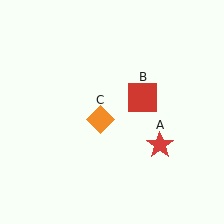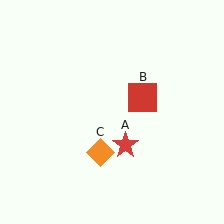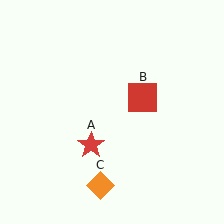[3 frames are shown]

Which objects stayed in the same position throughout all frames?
Red square (object B) remained stationary.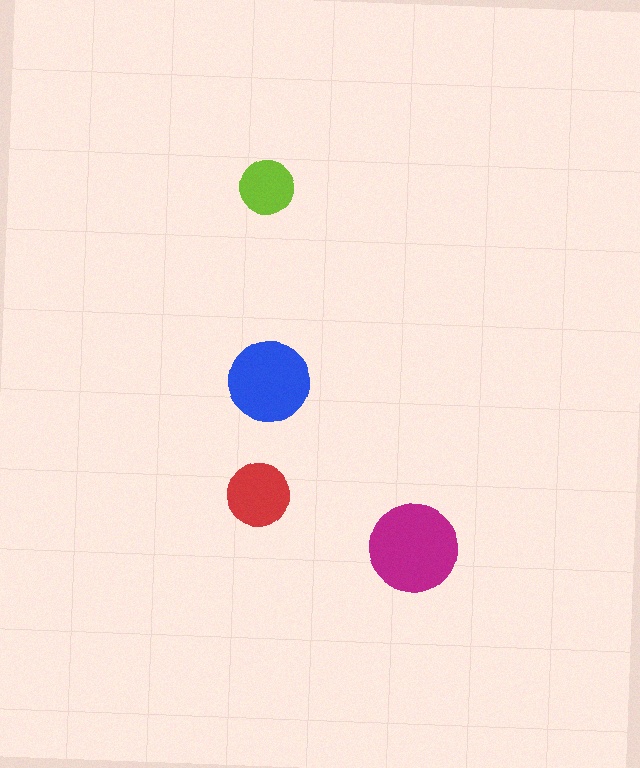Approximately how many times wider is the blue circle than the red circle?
About 1.5 times wider.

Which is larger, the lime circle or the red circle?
The red one.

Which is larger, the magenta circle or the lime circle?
The magenta one.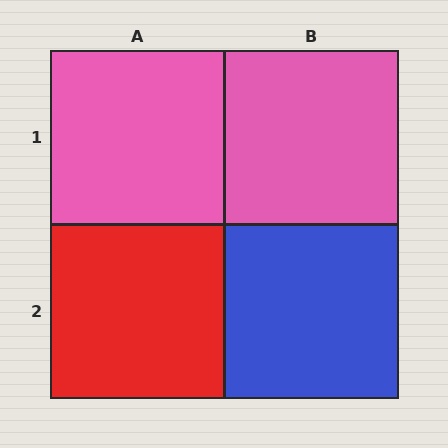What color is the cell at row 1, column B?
Pink.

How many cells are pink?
2 cells are pink.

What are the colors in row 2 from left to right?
Red, blue.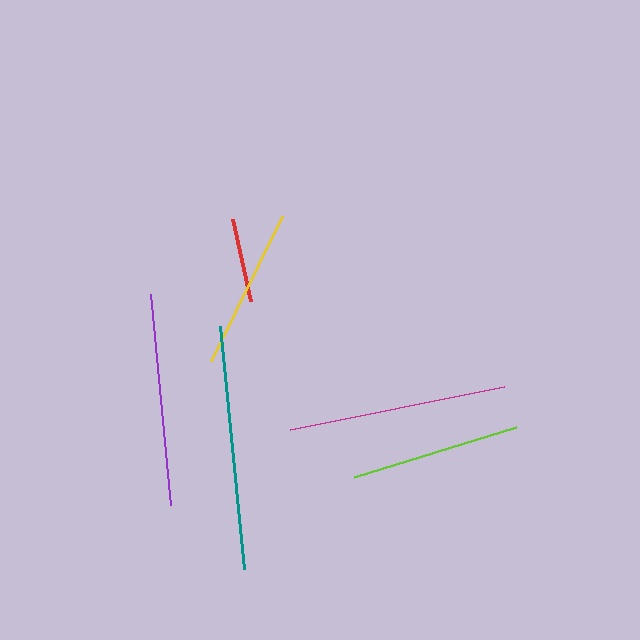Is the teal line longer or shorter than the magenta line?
The teal line is longer than the magenta line.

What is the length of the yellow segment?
The yellow segment is approximately 161 pixels long.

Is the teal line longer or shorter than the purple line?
The teal line is longer than the purple line.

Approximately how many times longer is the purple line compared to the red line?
The purple line is approximately 2.5 times the length of the red line.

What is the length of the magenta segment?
The magenta segment is approximately 219 pixels long.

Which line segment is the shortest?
The red line is the shortest at approximately 84 pixels.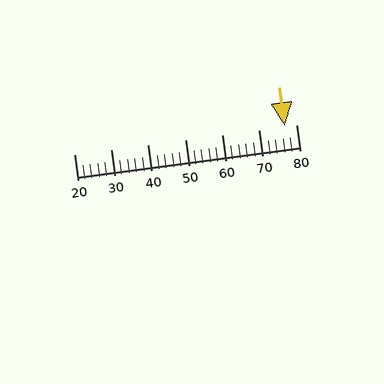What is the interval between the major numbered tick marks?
The major tick marks are spaced 10 units apart.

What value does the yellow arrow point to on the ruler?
The yellow arrow points to approximately 77.